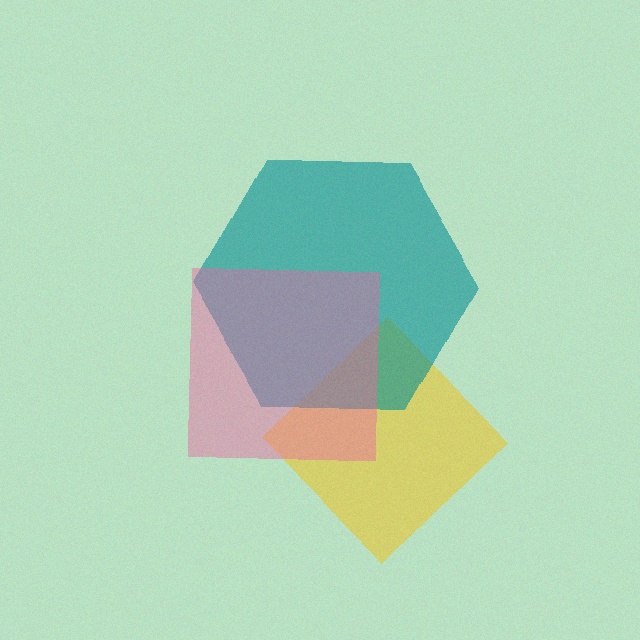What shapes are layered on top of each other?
The layered shapes are: a yellow diamond, a teal hexagon, a pink square.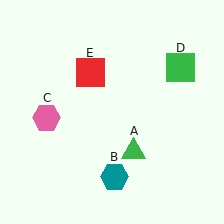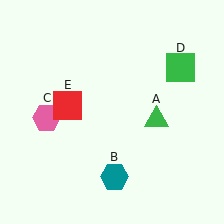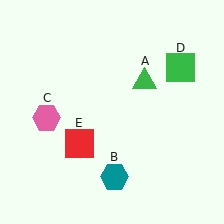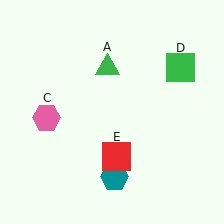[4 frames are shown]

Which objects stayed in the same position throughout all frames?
Teal hexagon (object B) and pink hexagon (object C) and green square (object D) remained stationary.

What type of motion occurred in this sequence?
The green triangle (object A), red square (object E) rotated counterclockwise around the center of the scene.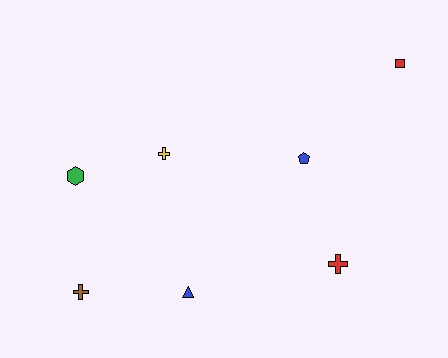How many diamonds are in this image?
There are no diamonds.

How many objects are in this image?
There are 7 objects.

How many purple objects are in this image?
There are no purple objects.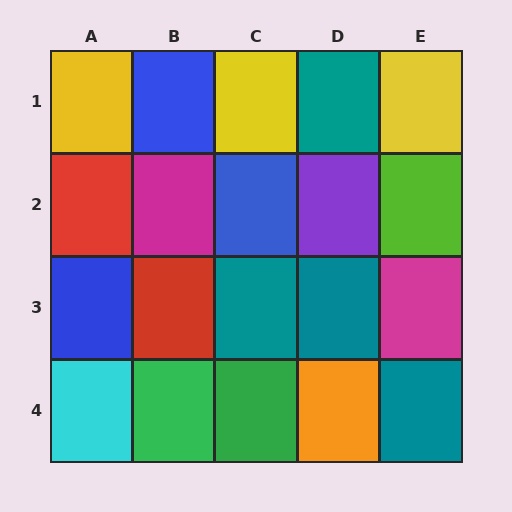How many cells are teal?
4 cells are teal.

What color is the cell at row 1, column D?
Teal.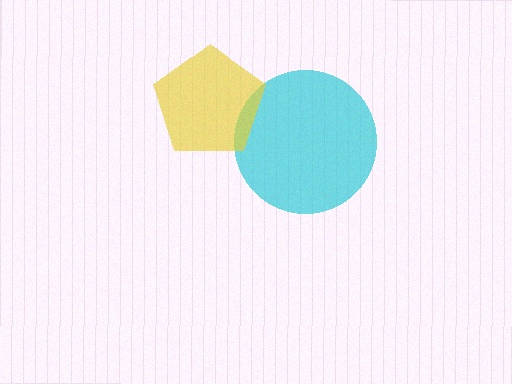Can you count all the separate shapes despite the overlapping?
Yes, there are 2 separate shapes.